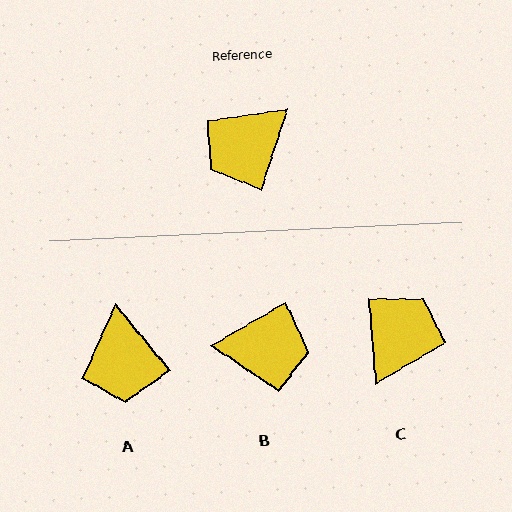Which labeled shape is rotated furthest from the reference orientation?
C, about 158 degrees away.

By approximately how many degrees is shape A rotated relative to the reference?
Approximately 57 degrees counter-clockwise.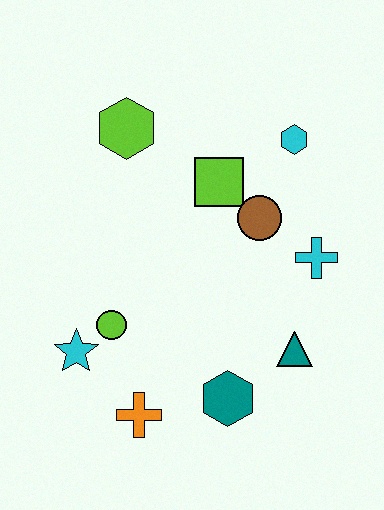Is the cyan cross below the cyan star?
No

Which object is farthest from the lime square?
The orange cross is farthest from the lime square.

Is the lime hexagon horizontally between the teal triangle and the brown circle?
No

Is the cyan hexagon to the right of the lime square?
Yes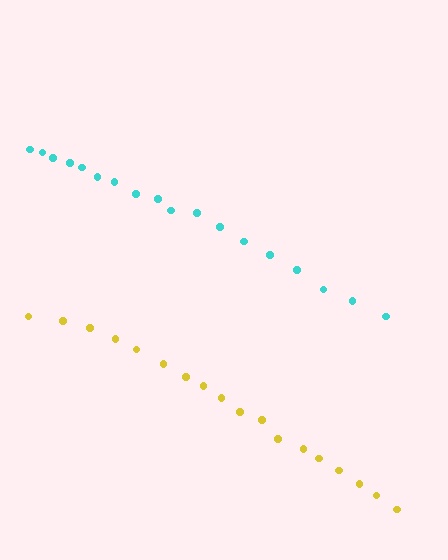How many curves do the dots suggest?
There are 2 distinct paths.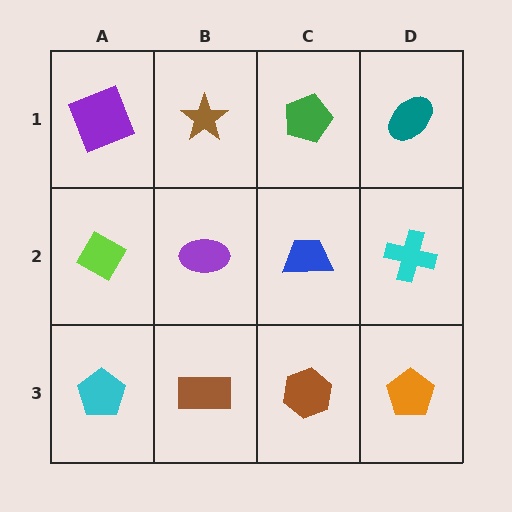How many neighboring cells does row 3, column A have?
2.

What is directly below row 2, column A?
A cyan pentagon.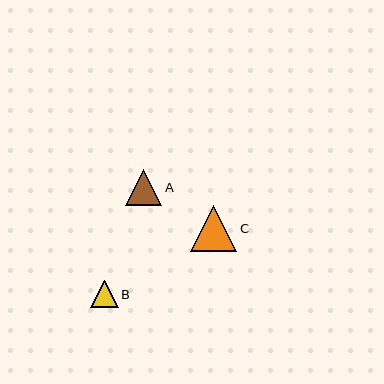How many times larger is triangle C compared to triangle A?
Triangle C is approximately 1.3 times the size of triangle A.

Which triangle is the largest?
Triangle C is the largest with a size of approximately 46 pixels.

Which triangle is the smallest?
Triangle B is the smallest with a size of approximately 28 pixels.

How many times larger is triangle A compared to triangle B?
Triangle A is approximately 1.3 times the size of triangle B.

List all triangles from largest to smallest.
From largest to smallest: C, A, B.